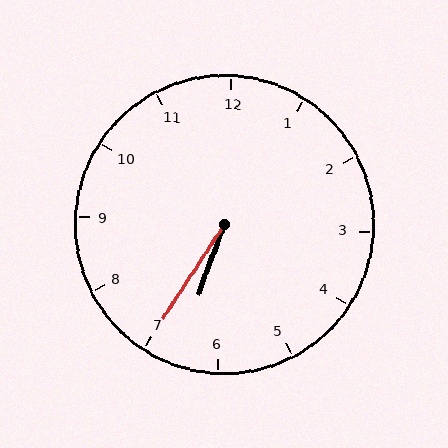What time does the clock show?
6:35.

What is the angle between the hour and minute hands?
Approximately 12 degrees.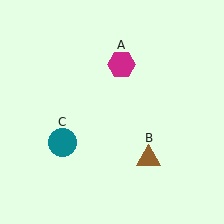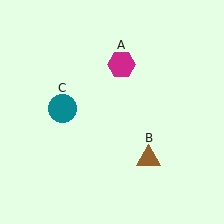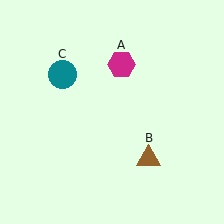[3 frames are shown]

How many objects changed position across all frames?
1 object changed position: teal circle (object C).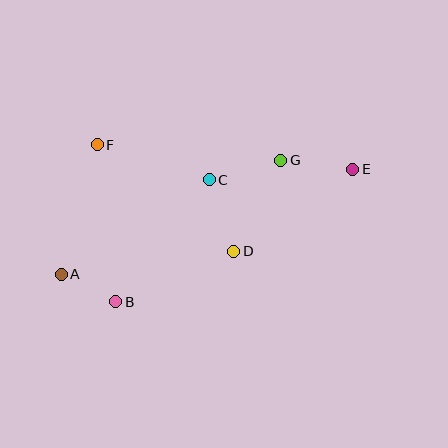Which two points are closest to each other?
Points A and B are closest to each other.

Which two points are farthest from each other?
Points A and E are farthest from each other.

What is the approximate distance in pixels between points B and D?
The distance between B and D is approximately 129 pixels.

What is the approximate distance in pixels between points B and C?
The distance between B and C is approximately 154 pixels.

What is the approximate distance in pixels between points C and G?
The distance between C and G is approximately 74 pixels.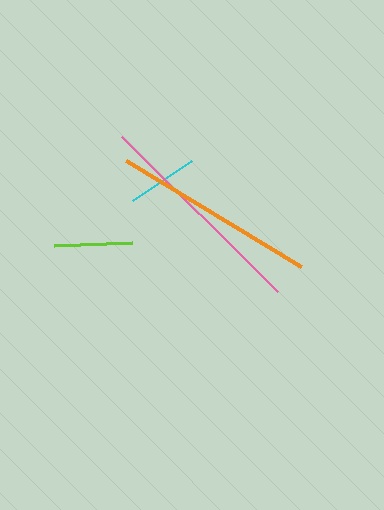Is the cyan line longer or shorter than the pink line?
The pink line is longer than the cyan line.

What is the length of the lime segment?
The lime segment is approximately 78 pixels long.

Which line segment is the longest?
The pink line is the longest at approximately 220 pixels.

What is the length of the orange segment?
The orange segment is approximately 204 pixels long.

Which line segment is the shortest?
The cyan line is the shortest at approximately 71 pixels.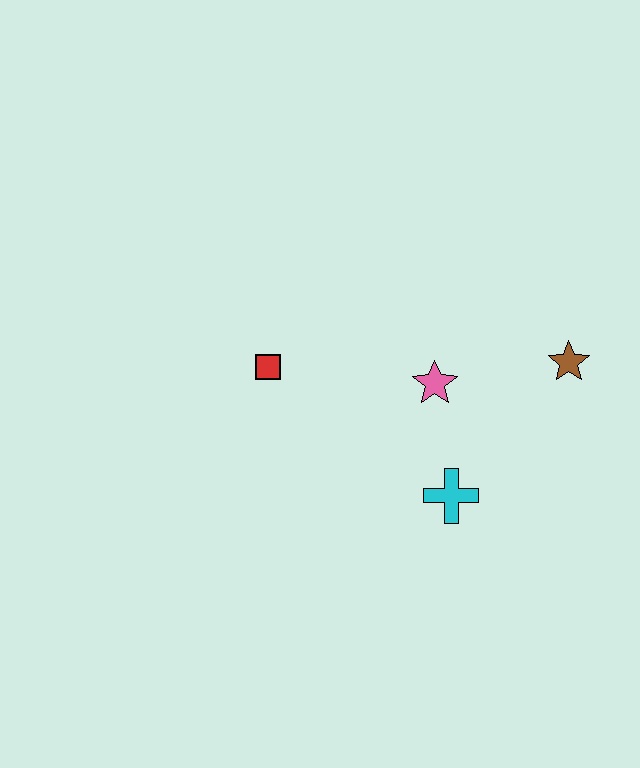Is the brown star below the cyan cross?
No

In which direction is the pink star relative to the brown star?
The pink star is to the left of the brown star.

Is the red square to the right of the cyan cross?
No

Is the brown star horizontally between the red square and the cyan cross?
No